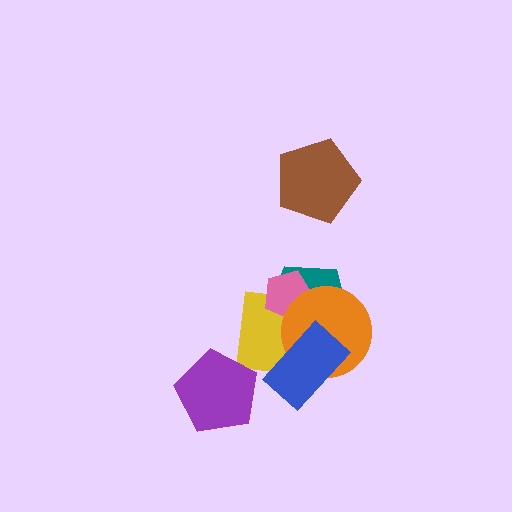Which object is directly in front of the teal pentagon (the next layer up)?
The yellow square is directly in front of the teal pentagon.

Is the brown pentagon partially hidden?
No, no other shape covers it.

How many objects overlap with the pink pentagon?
3 objects overlap with the pink pentagon.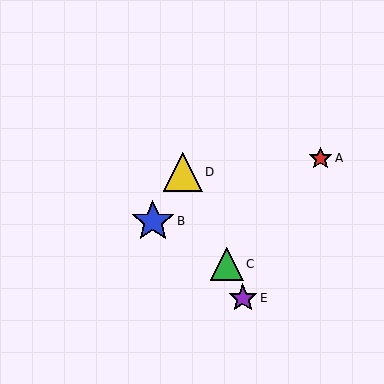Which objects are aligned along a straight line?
Objects C, D, E are aligned along a straight line.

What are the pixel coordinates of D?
Object D is at (183, 172).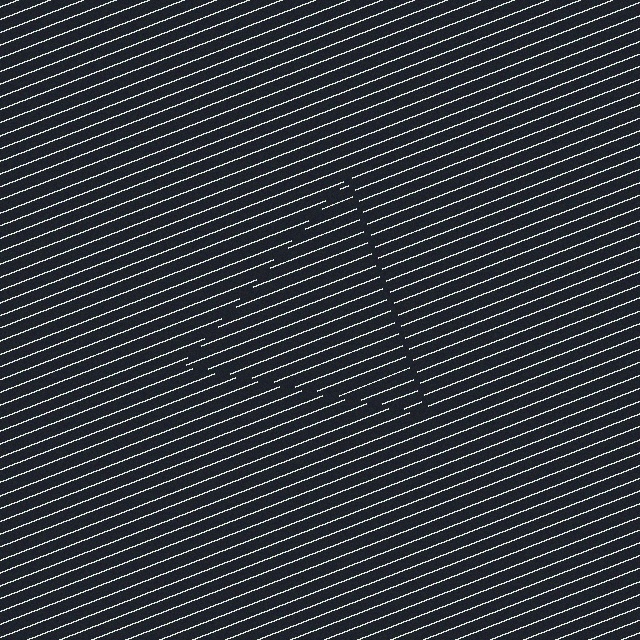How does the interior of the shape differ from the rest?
The interior of the shape contains the same grating, shifted by half a period — the contour is defined by the phase discontinuity where line-ends from the inner and outer gratings abut.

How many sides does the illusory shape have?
3 sides — the line-ends trace a triangle.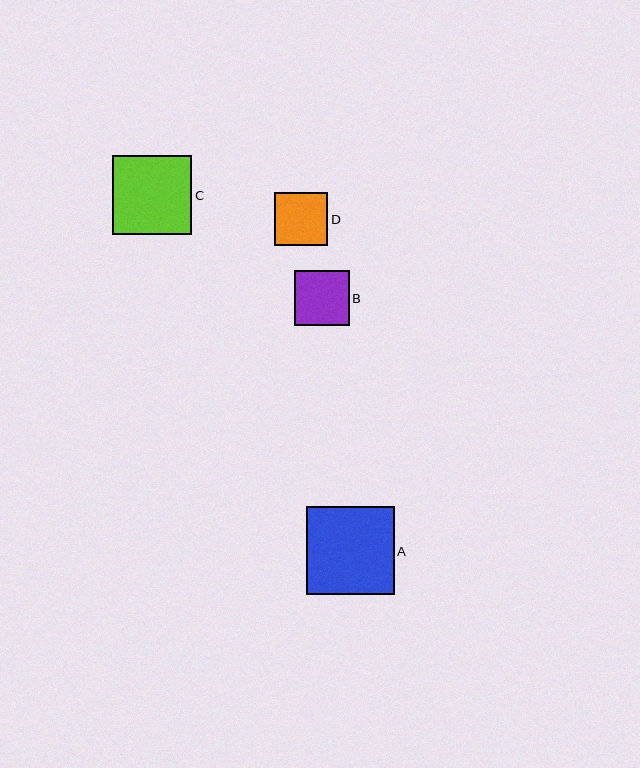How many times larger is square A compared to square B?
Square A is approximately 1.6 times the size of square B.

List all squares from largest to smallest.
From largest to smallest: A, C, B, D.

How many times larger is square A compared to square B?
Square A is approximately 1.6 times the size of square B.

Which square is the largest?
Square A is the largest with a size of approximately 87 pixels.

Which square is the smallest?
Square D is the smallest with a size of approximately 53 pixels.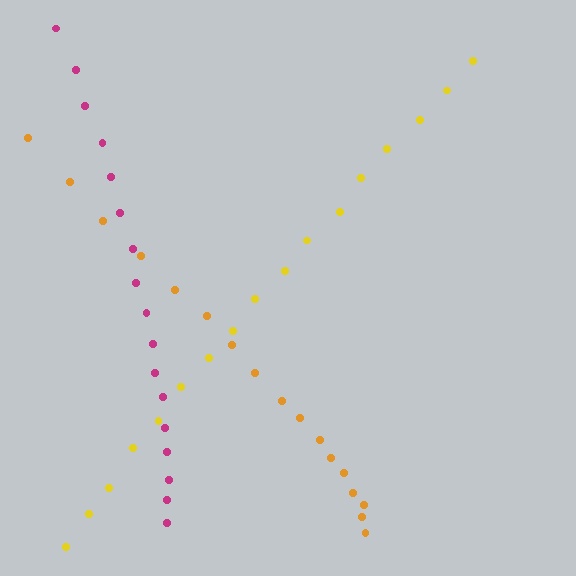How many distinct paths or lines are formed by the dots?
There are 3 distinct paths.